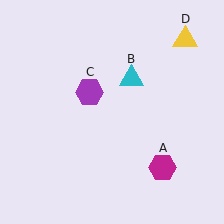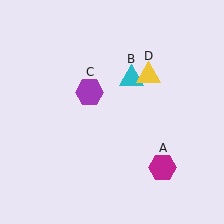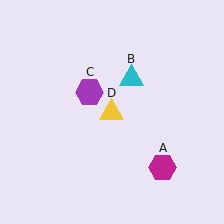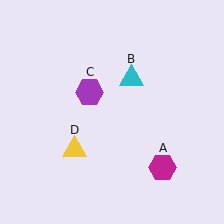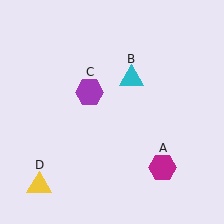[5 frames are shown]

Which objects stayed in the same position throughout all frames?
Magenta hexagon (object A) and cyan triangle (object B) and purple hexagon (object C) remained stationary.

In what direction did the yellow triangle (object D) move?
The yellow triangle (object D) moved down and to the left.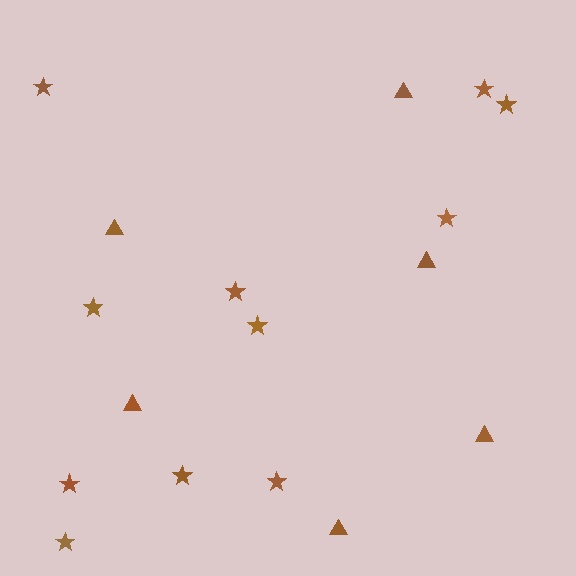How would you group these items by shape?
There are 2 groups: one group of stars (11) and one group of triangles (6).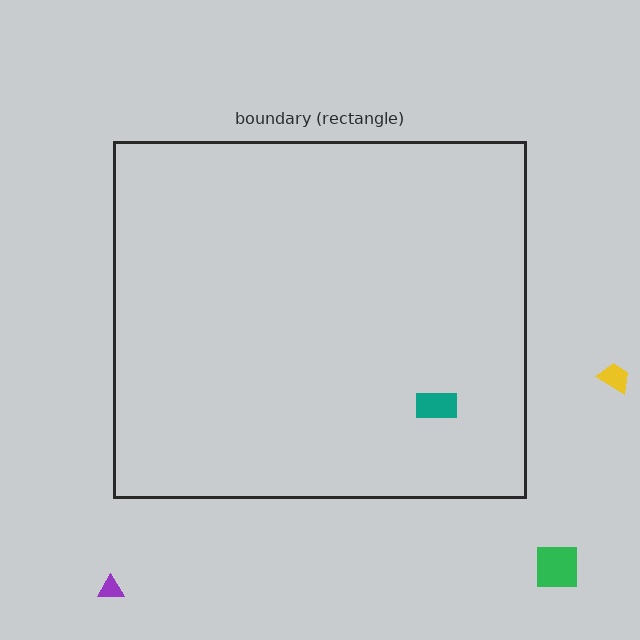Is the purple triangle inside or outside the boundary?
Outside.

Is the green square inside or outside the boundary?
Outside.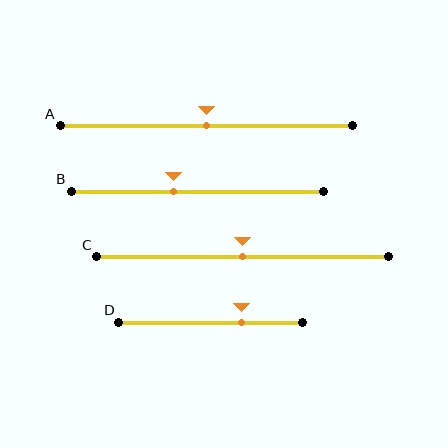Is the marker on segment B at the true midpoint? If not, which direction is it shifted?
No, the marker on segment B is shifted to the left by about 9% of the segment length.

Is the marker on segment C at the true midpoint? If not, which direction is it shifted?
Yes, the marker on segment C is at the true midpoint.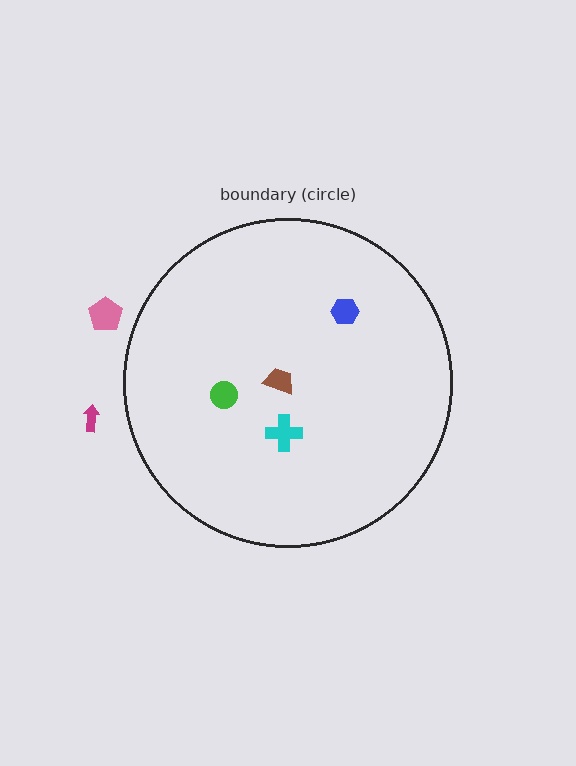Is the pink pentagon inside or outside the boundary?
Outside.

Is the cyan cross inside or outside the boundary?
Inside.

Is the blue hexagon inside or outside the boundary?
Inside.